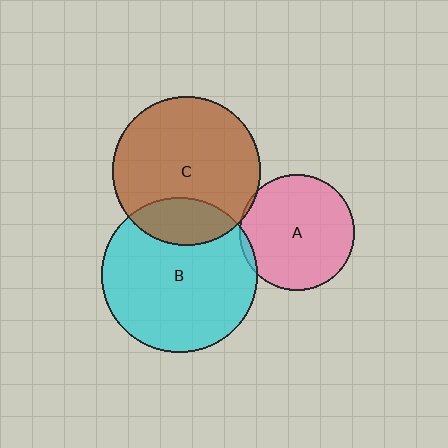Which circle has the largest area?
Circle B (cyan).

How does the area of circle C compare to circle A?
Approximately 1.7 times.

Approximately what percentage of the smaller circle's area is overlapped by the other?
Approximately 5%.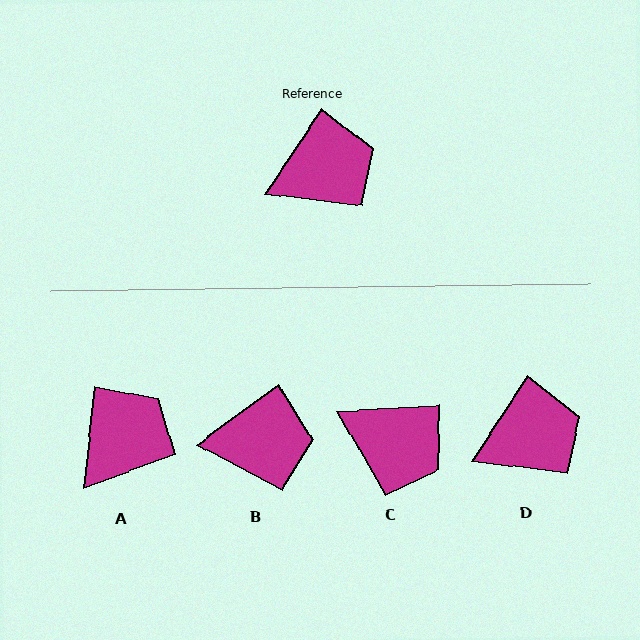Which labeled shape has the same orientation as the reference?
D.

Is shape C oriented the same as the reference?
No, it is off by about 53 degrees.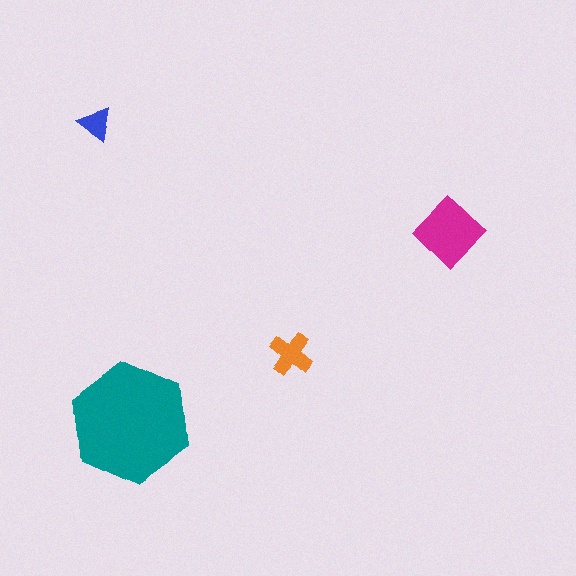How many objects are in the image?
There are 4 objects in the image.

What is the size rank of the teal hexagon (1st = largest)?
1st.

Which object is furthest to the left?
The blue triangle is leftmost.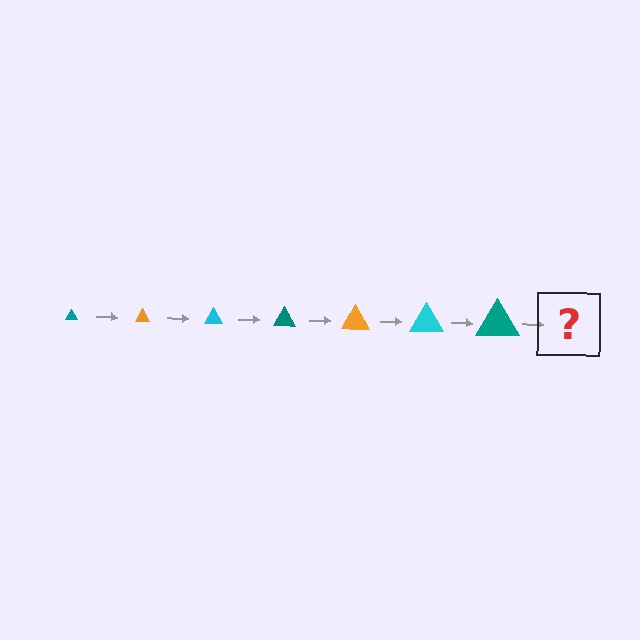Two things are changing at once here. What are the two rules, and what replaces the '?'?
The two rules are that the triangle grows larger each step and the color cycles through teal, orange, and cyan. The '?' should be an orange triangle, larger than the previous one.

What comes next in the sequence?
The next element should be an orange triangle, larger than the previous one.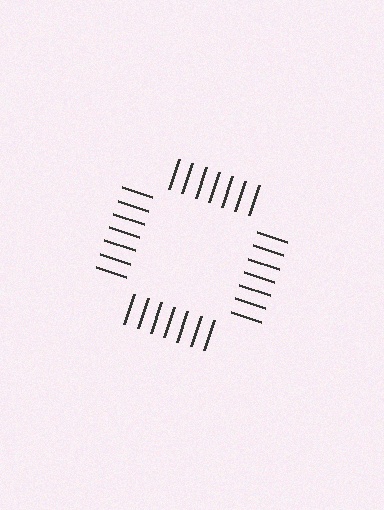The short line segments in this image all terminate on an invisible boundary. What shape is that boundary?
An illusory square — the line segments terminate on its edges but no continuous stroke is drawn.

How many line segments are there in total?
28 — 7 along each of the 4 edges.